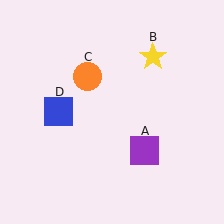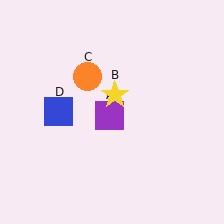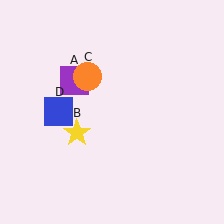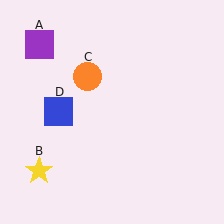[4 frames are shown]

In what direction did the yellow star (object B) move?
The yellow star (object B) moved down and to the left.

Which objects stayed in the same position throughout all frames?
Orange circle (object C) and blue square (object D) remained stationary.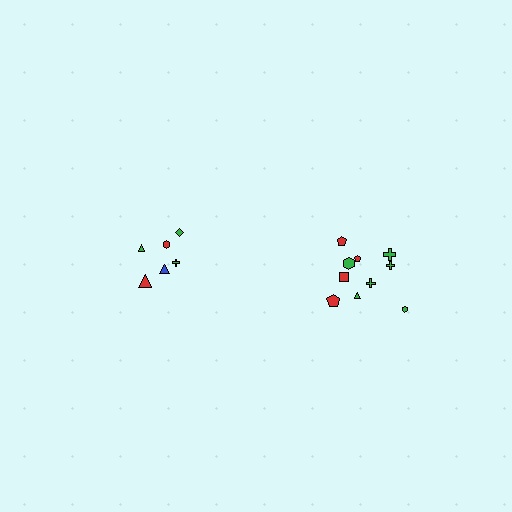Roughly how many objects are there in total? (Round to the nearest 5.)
Roughly 15 objects in total.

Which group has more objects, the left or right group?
The right group.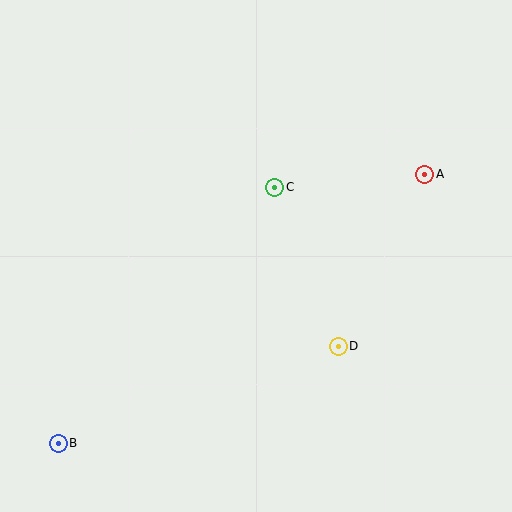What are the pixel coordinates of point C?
Point C is at (275, 187).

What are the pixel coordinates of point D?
Point D is at (338, 346).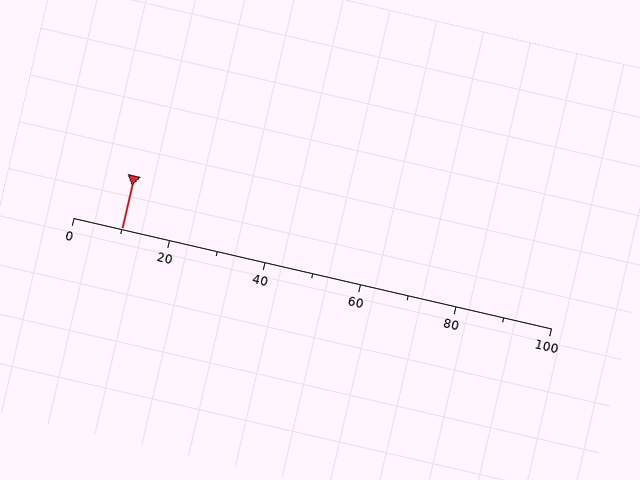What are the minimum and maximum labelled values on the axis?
The axis runs from 0 to 100.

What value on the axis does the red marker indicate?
The marker indicates approximately 10.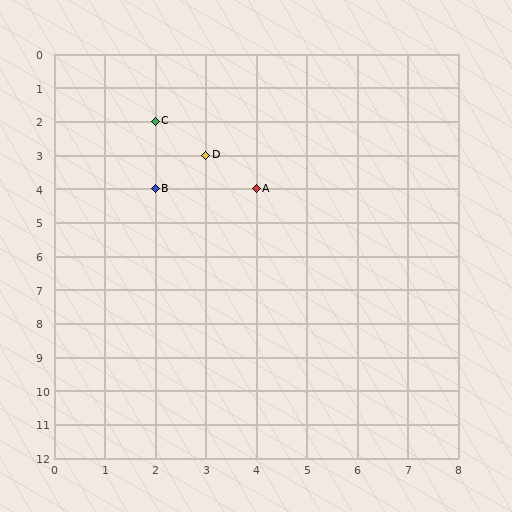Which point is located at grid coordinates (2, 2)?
Point C is at (2, 2).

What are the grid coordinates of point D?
Point D is at grid coordinates (3, 3).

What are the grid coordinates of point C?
Point C is at grid coordinates (2, 2).